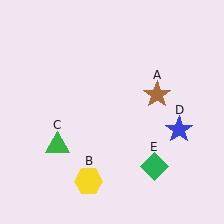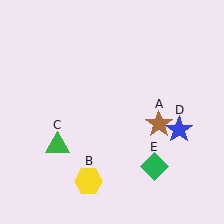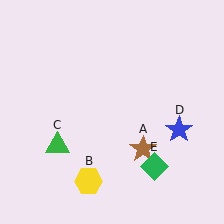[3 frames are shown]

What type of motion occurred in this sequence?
The brown star (object A) rotated clockwise around the center of the scene.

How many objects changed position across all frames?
1 object changed position: brown star (object A).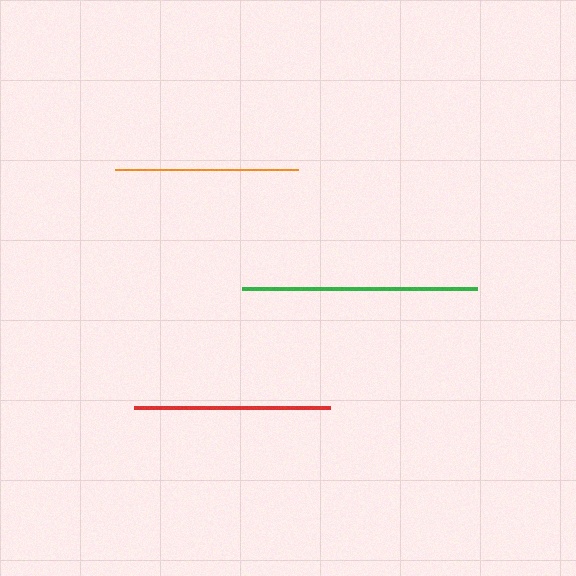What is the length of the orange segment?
The orange segment is approximately 183 pixels long.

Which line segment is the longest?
The green line is the longest at approximately 235 pixels.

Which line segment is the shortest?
The orange line is the shortest at approximately 183 pixels.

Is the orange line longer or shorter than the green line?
The green line is longer than the orange line.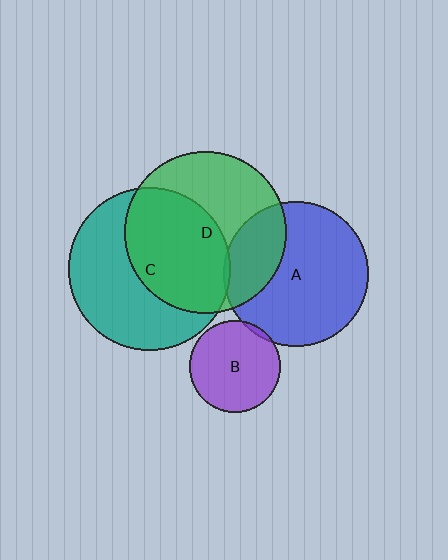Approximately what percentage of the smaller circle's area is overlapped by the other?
Approximately 50%.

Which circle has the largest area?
Circle C (teal).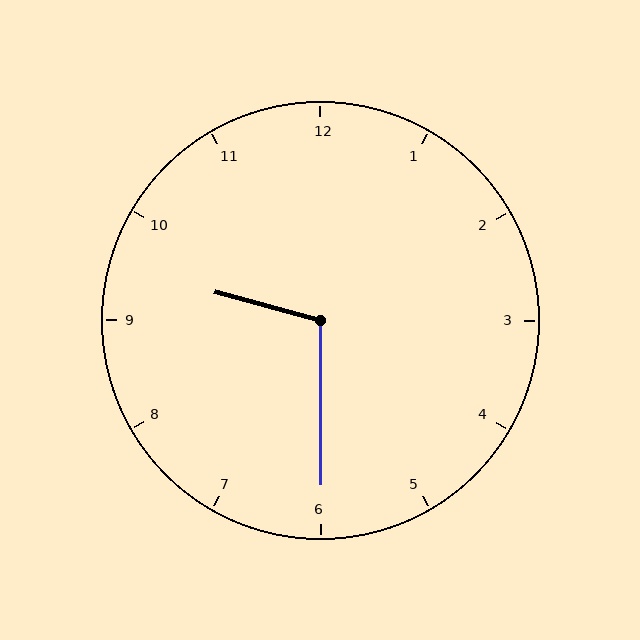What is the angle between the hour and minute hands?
Approximately 105 degrees.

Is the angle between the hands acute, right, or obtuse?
It is obtuse.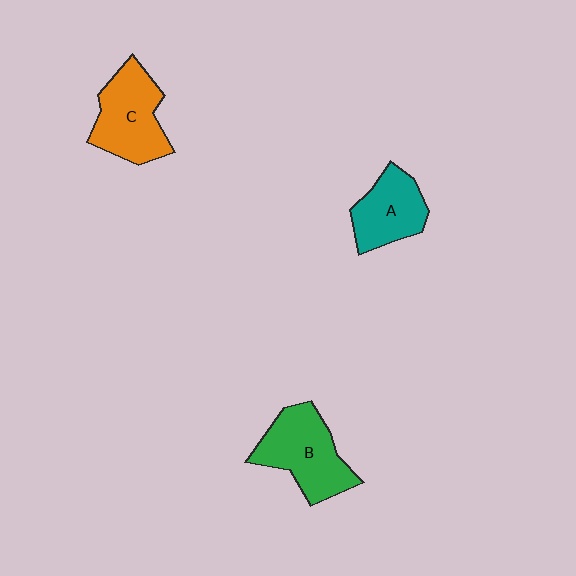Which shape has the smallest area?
Shape A (teal).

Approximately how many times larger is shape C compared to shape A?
Approximately 1.3 times.